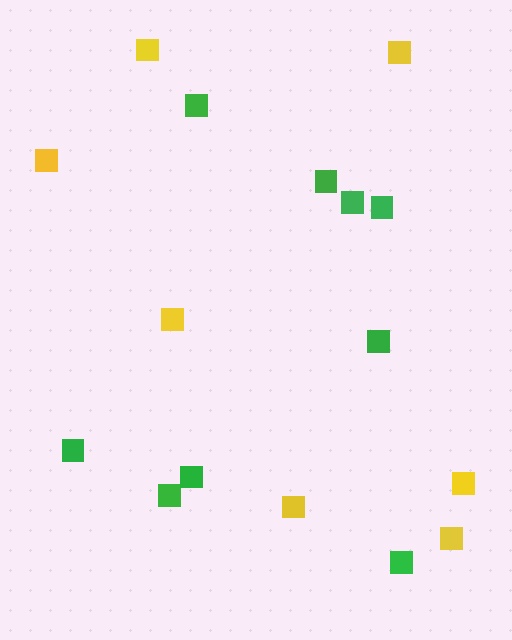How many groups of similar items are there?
There are 2 groups: one group of yellow squares (7) and one group of green squares (9).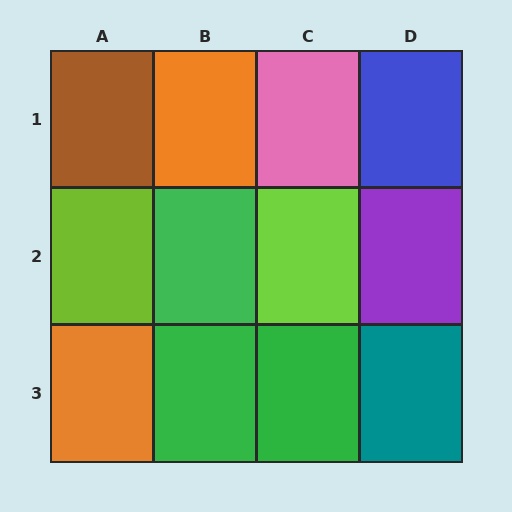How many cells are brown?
1 cell is brown.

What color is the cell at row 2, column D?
Purple.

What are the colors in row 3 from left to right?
Orange, green, green, teal.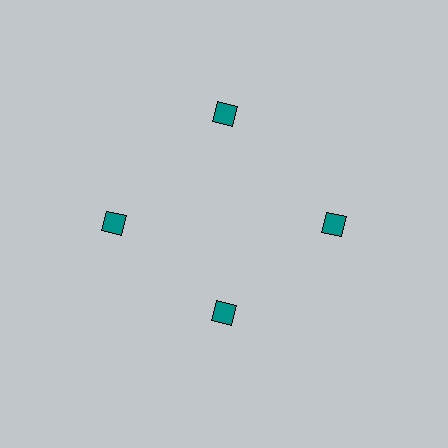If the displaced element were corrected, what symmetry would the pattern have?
It would have 4-fold rotational symmetry — the pattern would map onto itself every 90 degrees.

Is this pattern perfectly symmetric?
No. The 4 teal squares are arranged in a ring, but one element near the 6 o'clock position is pulled inward toward the center, breaking the 4-fold rotational symmetry.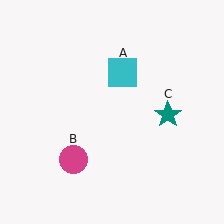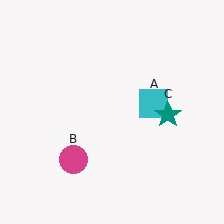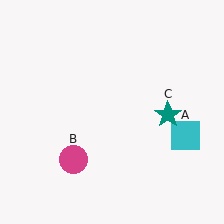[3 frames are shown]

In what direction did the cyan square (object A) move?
The cyan square (object A) moved down and to the right.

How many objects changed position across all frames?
1 object changed position: cyan square (object A).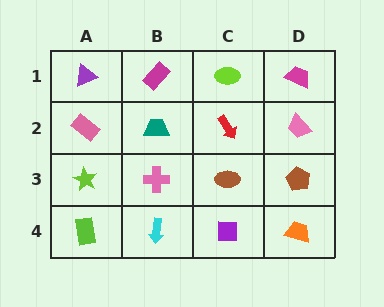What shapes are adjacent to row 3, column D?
A pink trapezoid (row 2, column D), an orange trapezoid (row 4, column D), a brown ellipse (row 3, column C).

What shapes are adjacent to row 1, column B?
A teal trapezoid (row 2, column B), a purple triangle (row 1, column A), a lime ellipse (row 1, column C).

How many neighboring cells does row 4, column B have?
3.